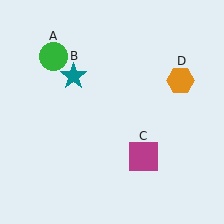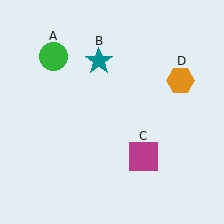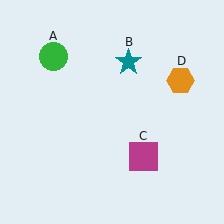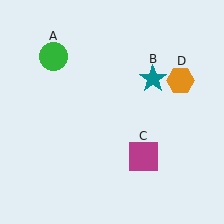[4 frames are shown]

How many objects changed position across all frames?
1 object changed position: teal star (object B).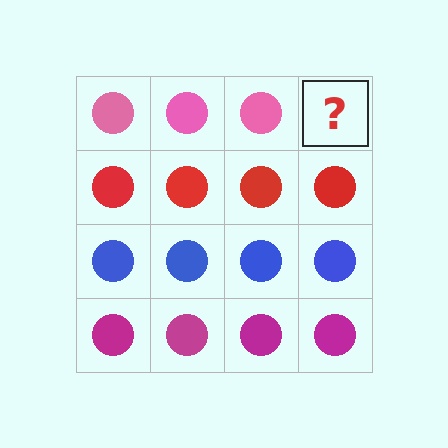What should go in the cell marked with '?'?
The missing cell should contain a pink circle.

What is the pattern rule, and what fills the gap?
The rule is that each row has a consistent color. The gap should be filled with a pink circle.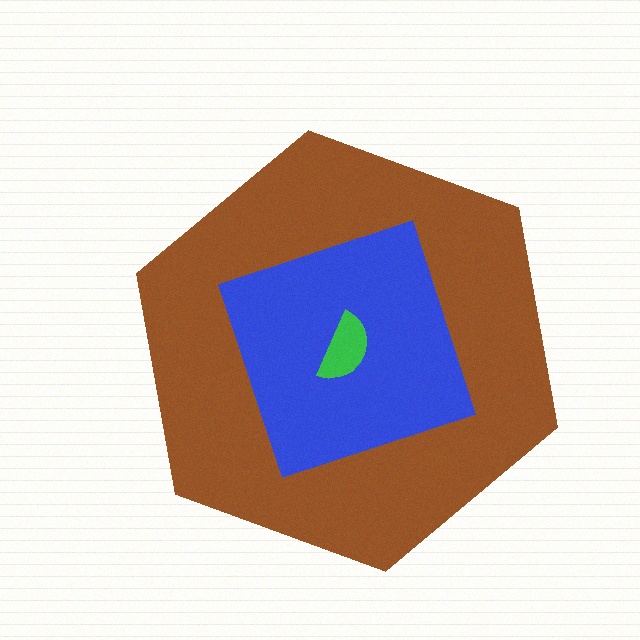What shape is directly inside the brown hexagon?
The blue diamond.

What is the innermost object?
The green semicircle.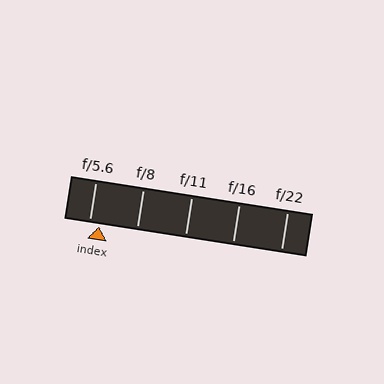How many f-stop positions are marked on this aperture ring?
There are 5 f-stop positions marked.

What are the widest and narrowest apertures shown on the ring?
The widest aperture shown is f/5.6 and the narrowest is f/22.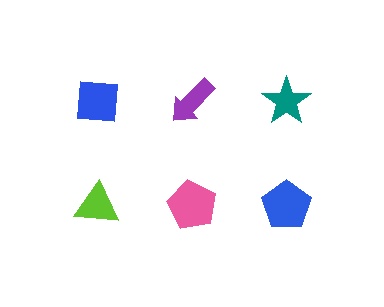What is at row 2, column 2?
A pink pentagon.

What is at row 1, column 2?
A purple arrow.